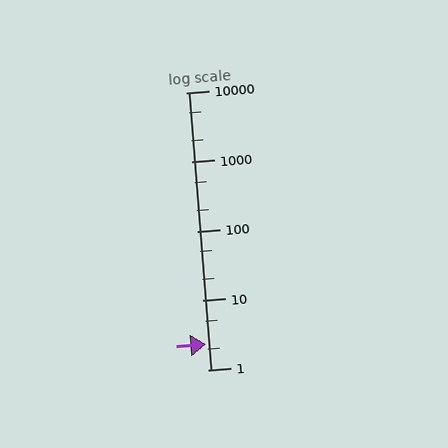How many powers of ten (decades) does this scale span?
The scale spans 4 decades, from 1 to 10000.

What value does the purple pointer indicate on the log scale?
The pointer indicates approximately 2.3.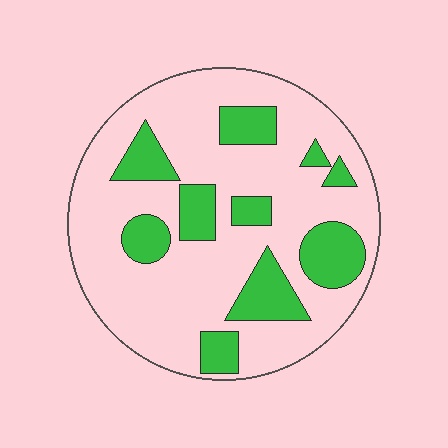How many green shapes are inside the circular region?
10.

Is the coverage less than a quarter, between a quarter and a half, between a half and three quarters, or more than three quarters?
Between a quarter and a half.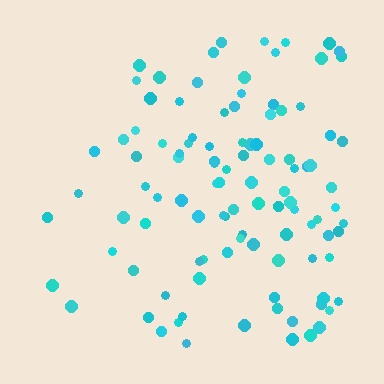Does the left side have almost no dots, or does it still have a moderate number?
Still a moderate number, just noticeably fewer than the right.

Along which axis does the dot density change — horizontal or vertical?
Horizontal.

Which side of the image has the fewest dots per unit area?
The left.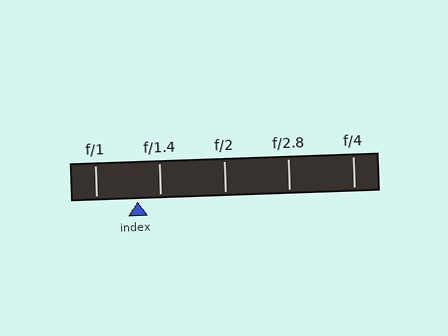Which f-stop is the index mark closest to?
The index mark is closest to f/1.4.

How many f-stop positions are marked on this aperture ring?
There are 5 f-stop positions marked.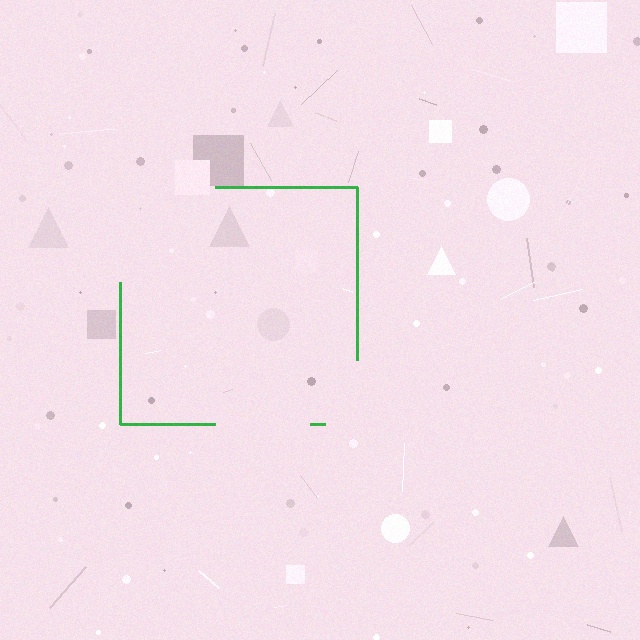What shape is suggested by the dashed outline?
The dashed outline suggests a square.